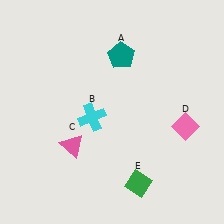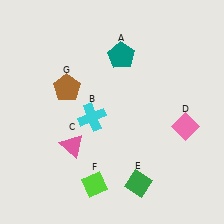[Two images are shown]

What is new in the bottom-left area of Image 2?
A lime diamond (F) was added in the bottom-left area of Image 2.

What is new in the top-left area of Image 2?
A brown pentagon (G) was added in the top-left area of Image 2.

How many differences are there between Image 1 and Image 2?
There are 2 differences between the two images.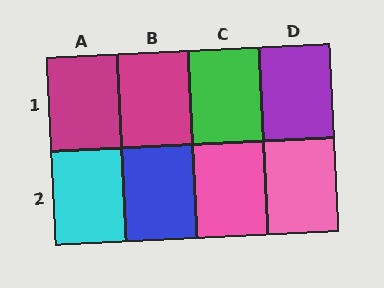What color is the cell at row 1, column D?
Purple.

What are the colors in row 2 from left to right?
Cyan, blue, pink, pink.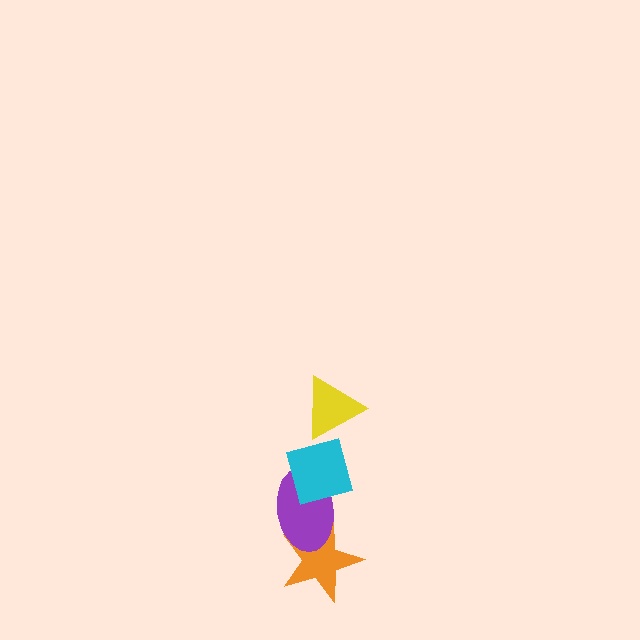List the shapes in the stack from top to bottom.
From top to bottom: the yellow triangle, the cyan square, the purple ellipse, the orange star.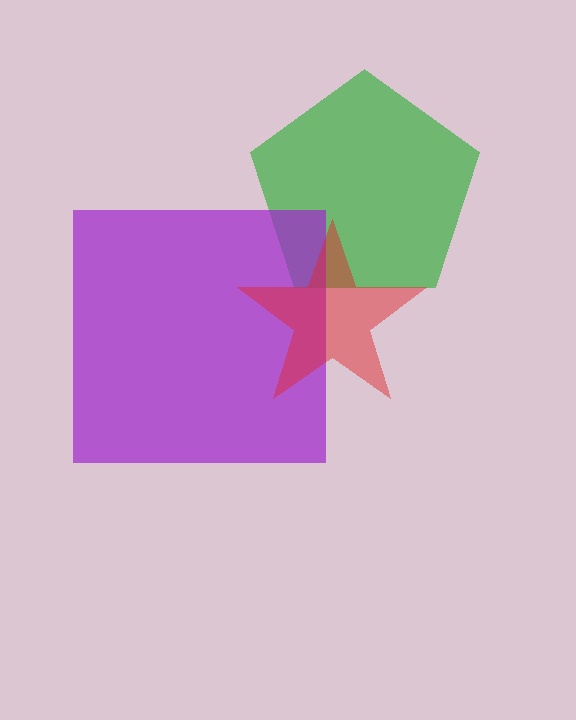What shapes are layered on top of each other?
The layered shapes are: a green pentagon, a purple square, a red star.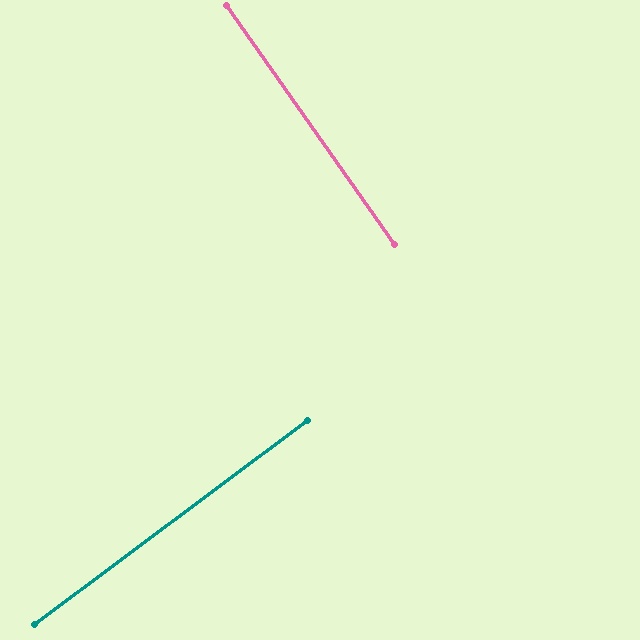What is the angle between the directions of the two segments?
Approximately 88 degrees.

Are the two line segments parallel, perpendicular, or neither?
Perpendicular — they meet at approximately 88°.